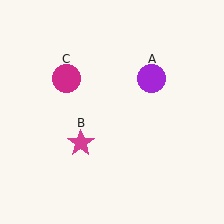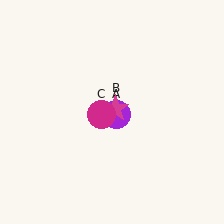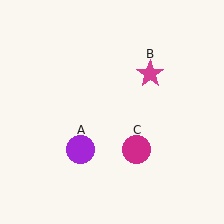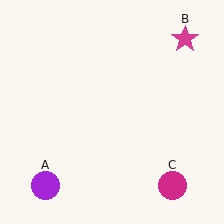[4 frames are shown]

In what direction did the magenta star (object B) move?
The magenta star (object B) moved up and to the right.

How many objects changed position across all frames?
3 objects changed position: purple circle (object A), magenta star (object B), magenta circle (object C).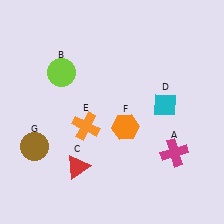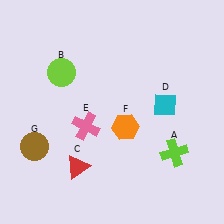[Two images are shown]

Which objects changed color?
A changed from magenta to lime. E changed from orange to pink.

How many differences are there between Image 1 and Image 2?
There are 2 differences between the two images.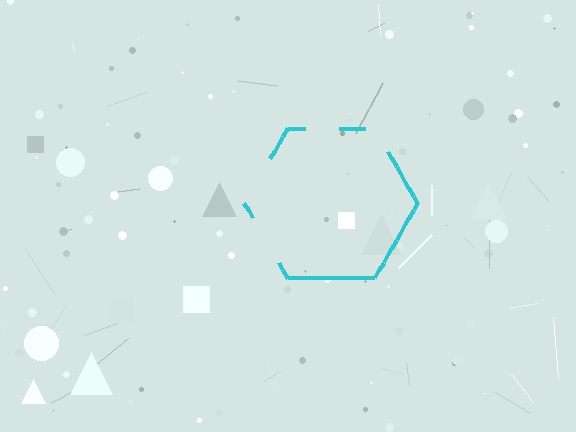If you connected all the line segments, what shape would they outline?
They would outline a hexagon.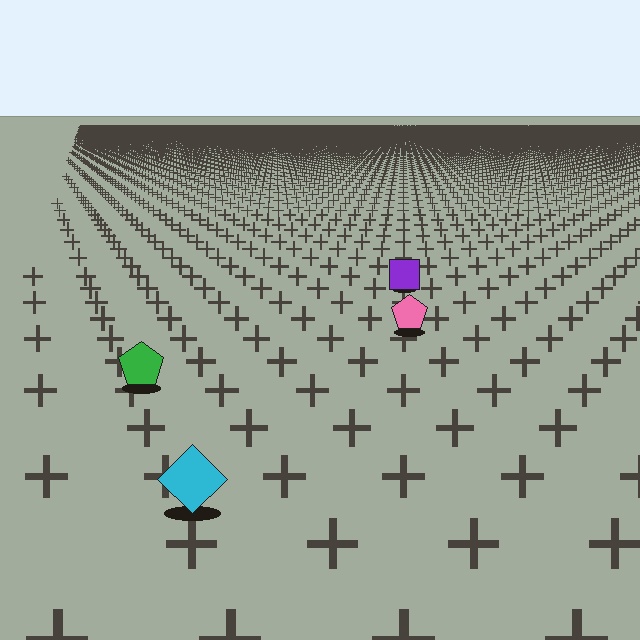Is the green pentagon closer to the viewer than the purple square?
Yes. The green pentagon is closer — you can tell from the texture gradient: the ground texture is coarser near it.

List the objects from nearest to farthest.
From nearest to farthest: the cyan diamond, the green pentagon, the pink pentagon, the purple square.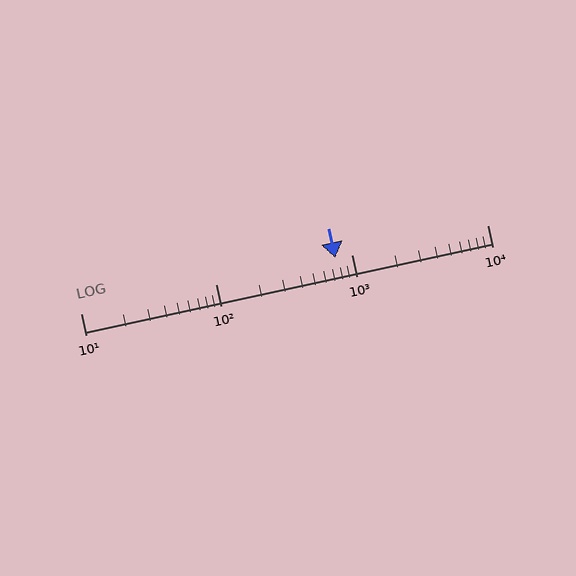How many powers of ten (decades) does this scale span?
The scale spans 3 decades, from 10 to 10000.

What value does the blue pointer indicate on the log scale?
The pointer indicates approximately 750.